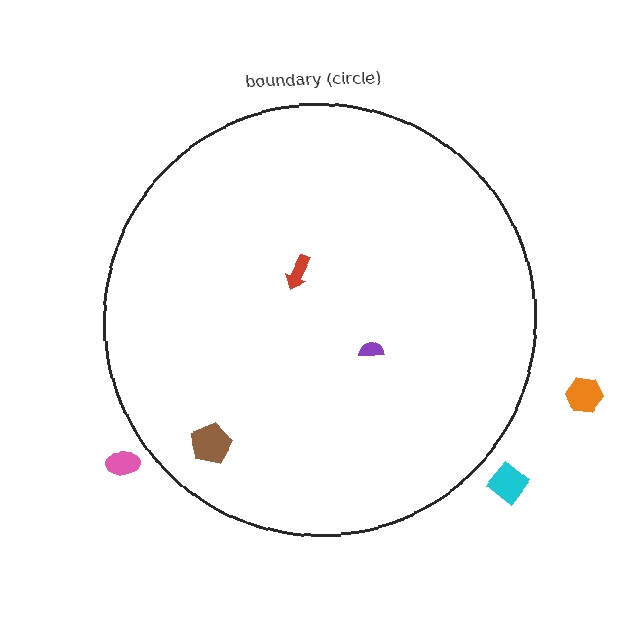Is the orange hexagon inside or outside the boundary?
Outside.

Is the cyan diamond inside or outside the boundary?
Outside.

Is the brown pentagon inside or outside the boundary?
Inside.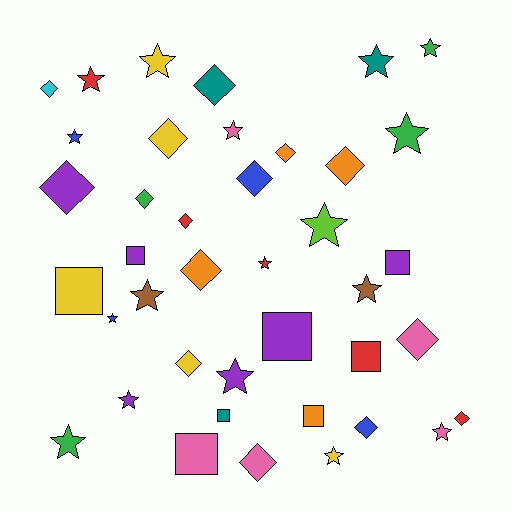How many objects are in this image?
There are 40 objects.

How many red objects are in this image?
There are 5 red objects.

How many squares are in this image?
There are 8 squares.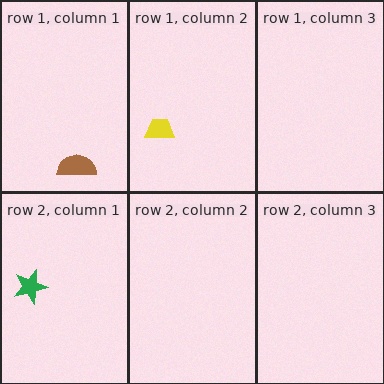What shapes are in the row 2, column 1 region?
The green star.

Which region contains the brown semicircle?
The row 1, column 1 region.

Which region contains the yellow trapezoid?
The row 1, column 2 region.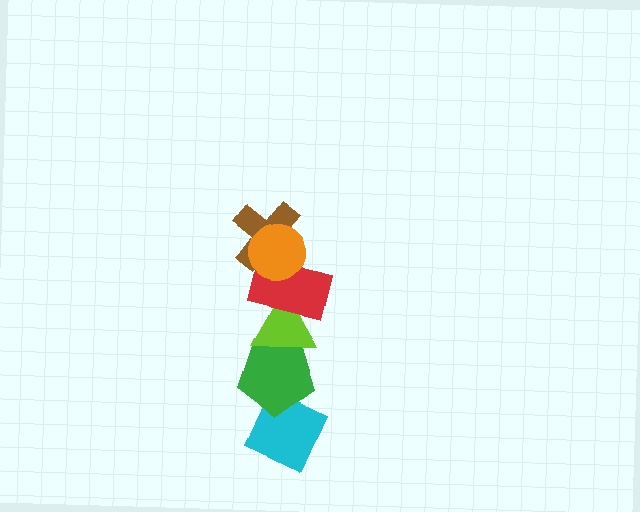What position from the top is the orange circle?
The orange circle is 1st from the top.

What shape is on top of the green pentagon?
The lime triangle is on top of the green pentagon.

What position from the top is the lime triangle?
The lime triangle is 4th from the top.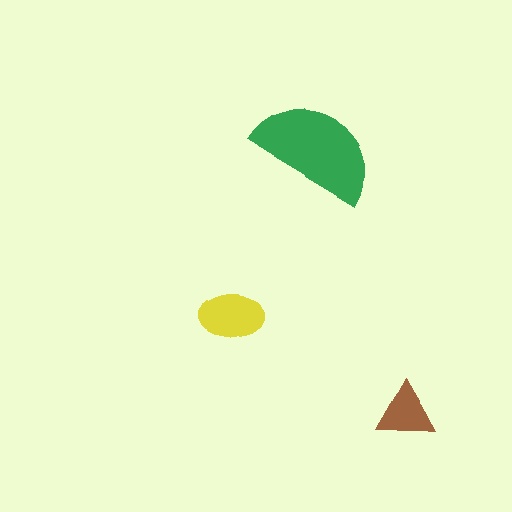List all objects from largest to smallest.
The green semicircle, the yellow ellipse, the brown triangle.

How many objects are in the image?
There are 3 objects in the image.